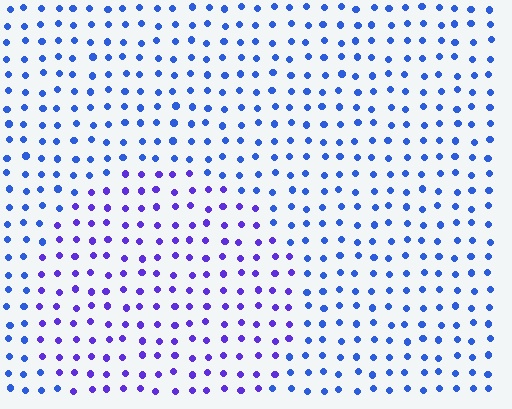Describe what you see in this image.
The image is filled with small blue elements in a uniform arrangement. A circle-shaped region is visible where the elements are tinted to a slightly different hue, forming a subtle color boundary.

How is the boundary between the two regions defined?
The boundary is defined purely by a slight shift in hue (about 34 degrees). Spacing, size, and orientation are identical on both sides.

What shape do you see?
I see a circle.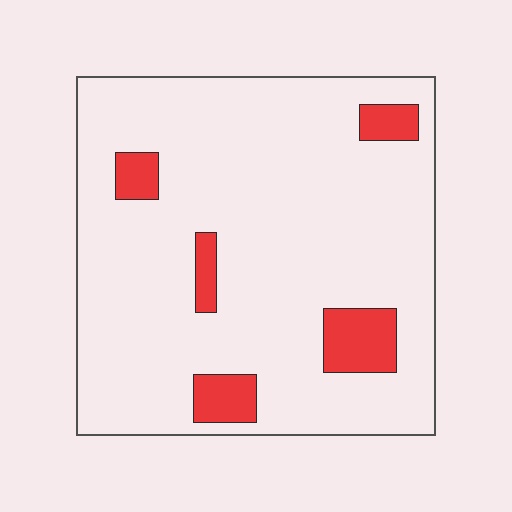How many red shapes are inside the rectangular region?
5.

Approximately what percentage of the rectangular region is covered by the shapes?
Approximately 10%.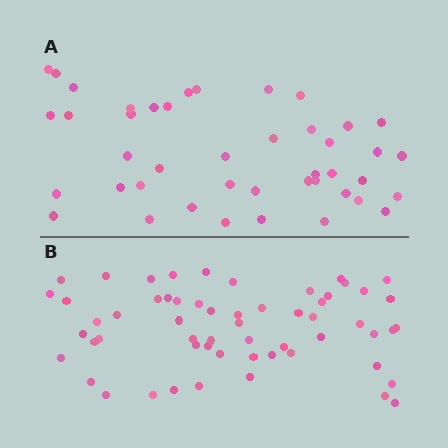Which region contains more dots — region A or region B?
Region B (the bottom region) has more dots.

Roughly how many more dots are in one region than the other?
Region B has approximately 15 more dots than region A.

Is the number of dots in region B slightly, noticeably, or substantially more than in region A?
Region B has noticeably more, but not dramatically so. The ratio is roughly 1.3 to 1.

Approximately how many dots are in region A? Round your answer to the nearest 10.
About 40 dots. (The exact count is 43, which rounds to 40.)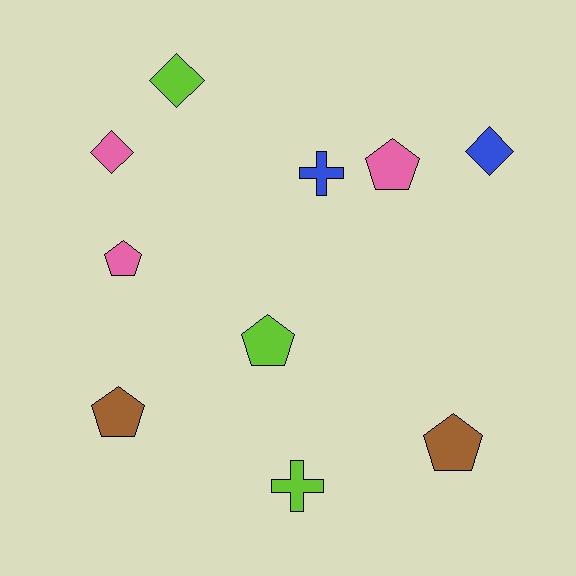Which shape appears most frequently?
Pentagon, with 5 objects.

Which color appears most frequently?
Lime, with 3 objects.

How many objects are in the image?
There are 10 objects.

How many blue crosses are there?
There is 1 blue cross.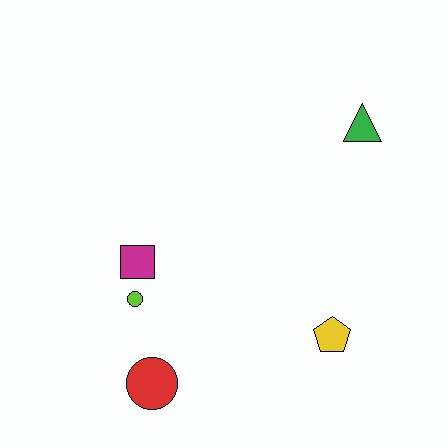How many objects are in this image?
There are 5 objects.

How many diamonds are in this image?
There are no diamonds.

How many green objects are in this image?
There is 1 green object.